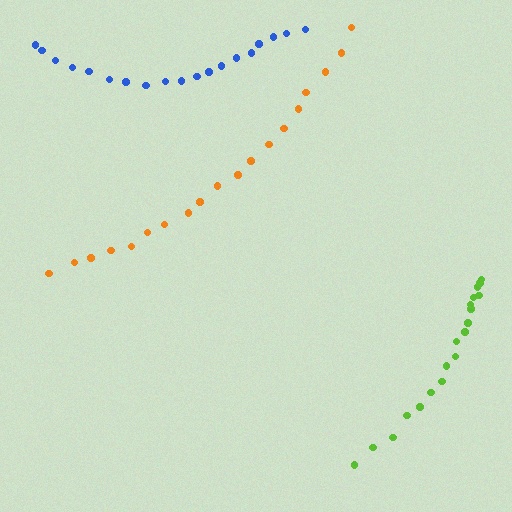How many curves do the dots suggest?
There are 3 distinct paths.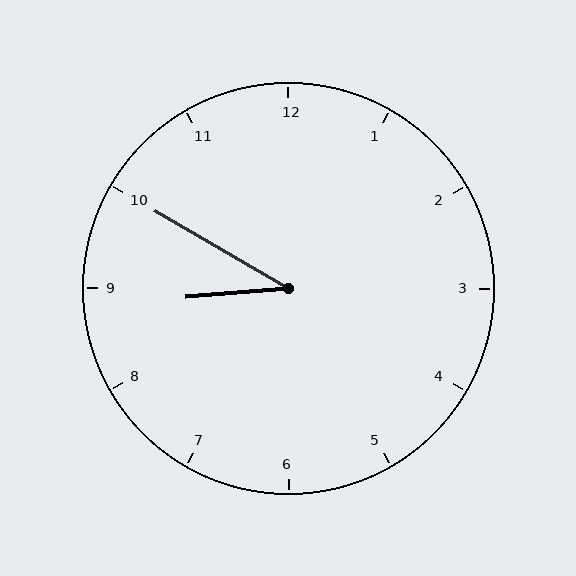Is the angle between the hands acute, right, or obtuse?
It is acute.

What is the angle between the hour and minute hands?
Approximately 35 degrees.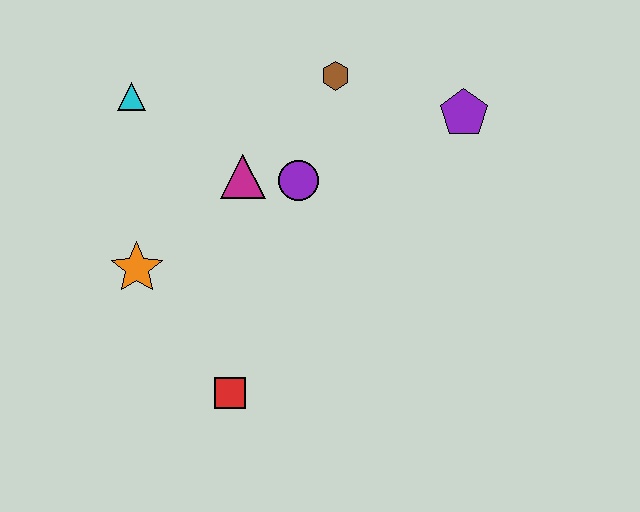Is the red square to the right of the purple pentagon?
No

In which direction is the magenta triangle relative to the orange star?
The magenta triangle is to the right of the orange star.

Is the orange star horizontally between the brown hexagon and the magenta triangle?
No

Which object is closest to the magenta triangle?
The purple circle is closest to the magenta triangle.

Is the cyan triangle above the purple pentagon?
Yes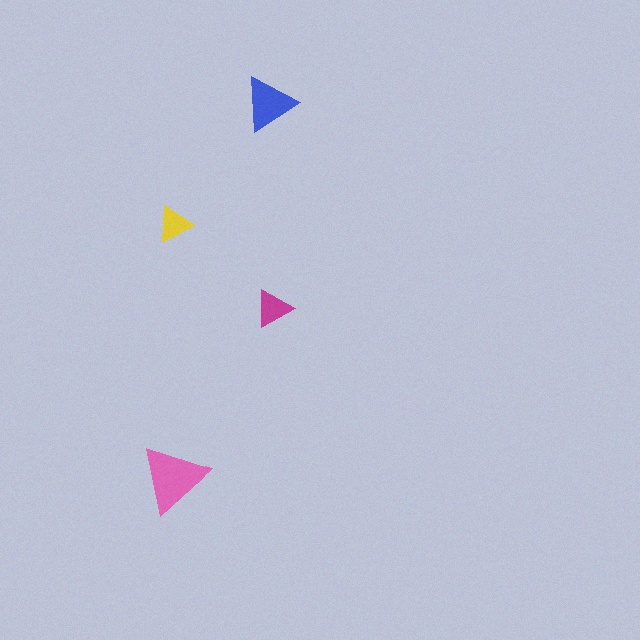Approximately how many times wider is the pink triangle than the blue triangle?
About 1.5 times wider.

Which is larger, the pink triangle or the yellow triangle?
The pink one.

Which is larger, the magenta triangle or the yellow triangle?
The magenta one.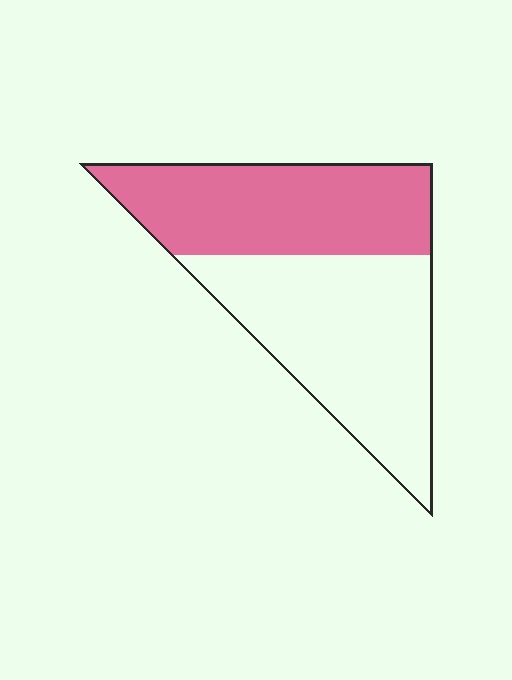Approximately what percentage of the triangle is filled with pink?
Approximately 45%.